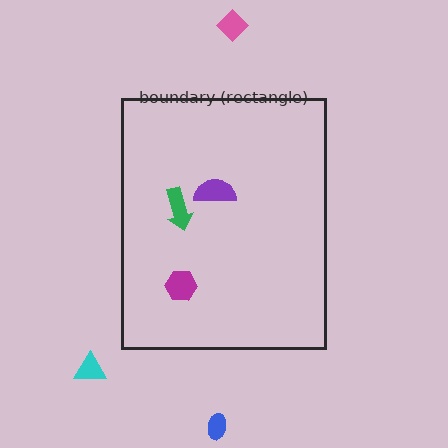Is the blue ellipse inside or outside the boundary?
Outside.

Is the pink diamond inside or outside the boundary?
Outside.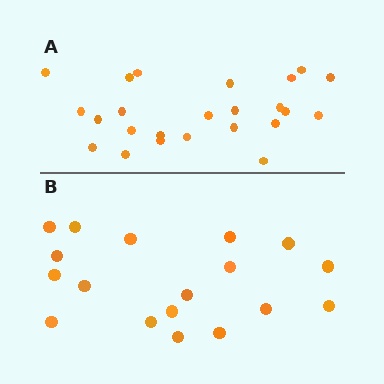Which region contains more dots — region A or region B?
Region A (the top region) has more dots.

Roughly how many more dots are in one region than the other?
Region A has about 6 more dots than region B.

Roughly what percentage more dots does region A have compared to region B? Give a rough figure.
About 35% more.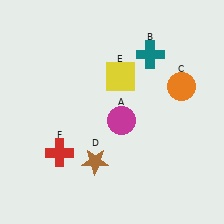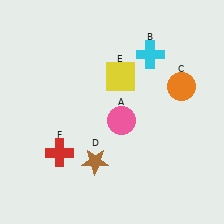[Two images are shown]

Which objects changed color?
A changed from magenta to pink. B changed from teal to cyan.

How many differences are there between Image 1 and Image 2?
There are 2 differences between the two images.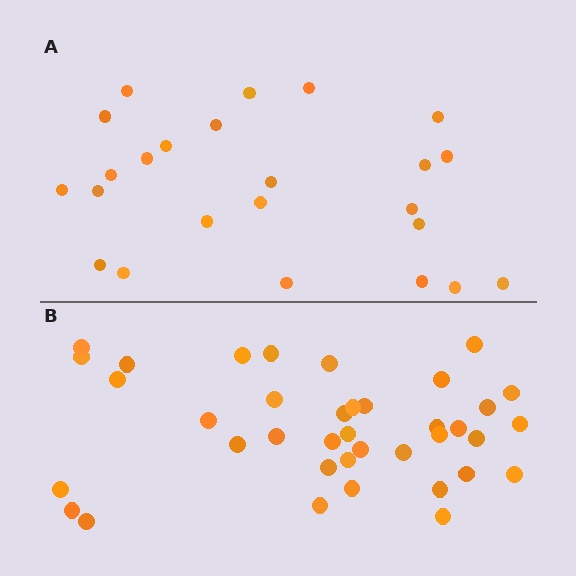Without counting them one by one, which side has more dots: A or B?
Region B (the bottom region) has more dots.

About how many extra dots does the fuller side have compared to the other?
Region B has approximately 15 more dots than region A.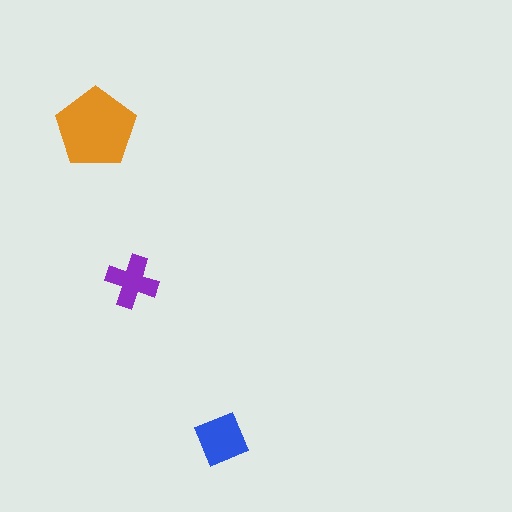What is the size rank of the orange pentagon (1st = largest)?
1st.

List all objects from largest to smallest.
The orange pentagon, the blue diamond, the purple cross.